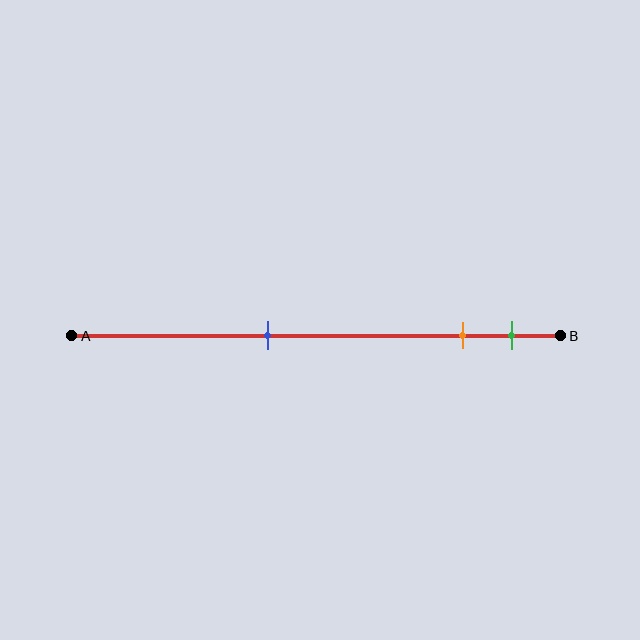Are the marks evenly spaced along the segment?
No, the marks are not evenly spaced.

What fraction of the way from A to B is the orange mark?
The orange mark is approximately 80% (0.8) of the way from A to B.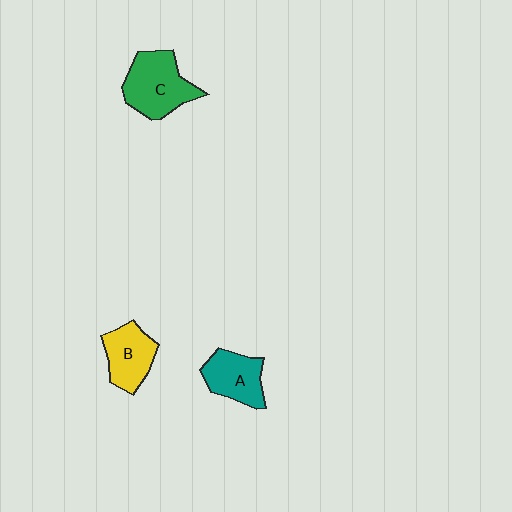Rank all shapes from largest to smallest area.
From largest to smallest: C (green), A (teal), B (yellow).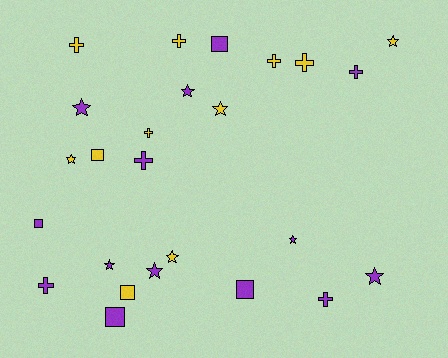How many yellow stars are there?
There are 4 yellow stars.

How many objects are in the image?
There are 25 objects.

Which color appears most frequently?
Purple, with 14 objects.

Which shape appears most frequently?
Star, with 10 objects.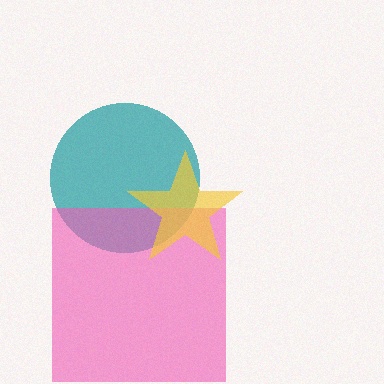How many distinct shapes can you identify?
There are 3 distinct shapes: a teal circle, a pink square, a yellow star.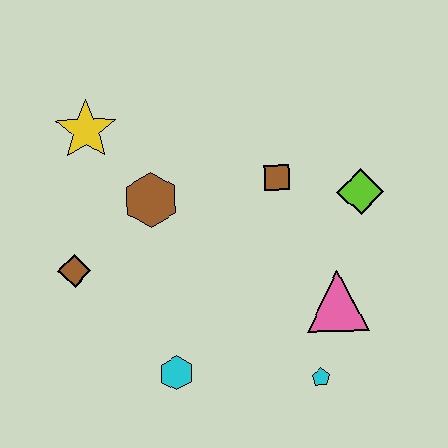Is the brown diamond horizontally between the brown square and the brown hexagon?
No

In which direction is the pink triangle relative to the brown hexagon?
The pink triangle is to the right of the brown hexagon.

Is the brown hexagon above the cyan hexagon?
Yes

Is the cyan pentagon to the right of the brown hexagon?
Yes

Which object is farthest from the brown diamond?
The lime diamond is farthest from the brown diamond.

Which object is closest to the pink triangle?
The cyan pentagon is closest to the pink triangle.